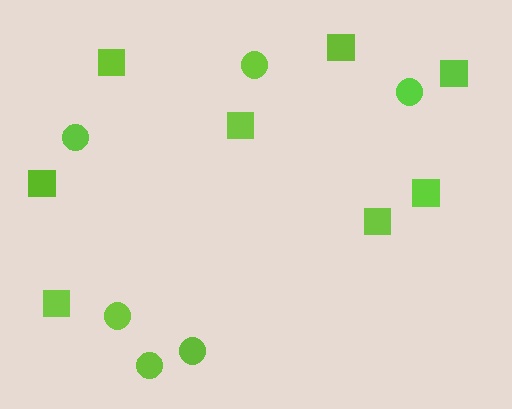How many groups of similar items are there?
There are 2 groups: one group of squares (8) and one group of circles (6).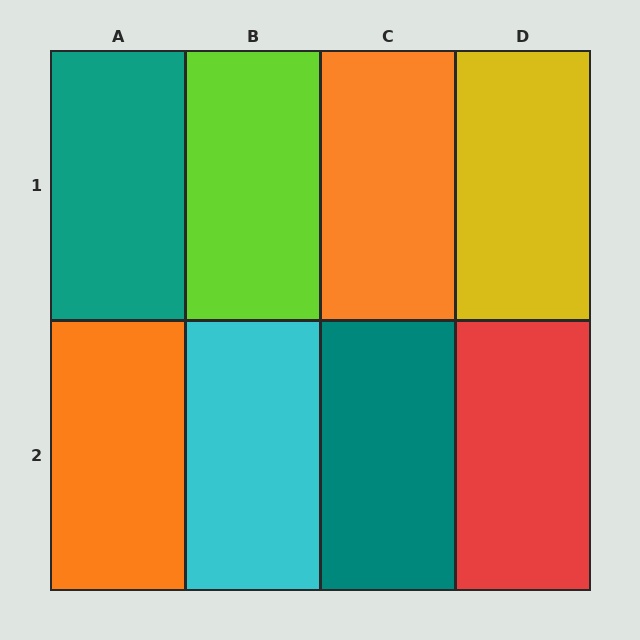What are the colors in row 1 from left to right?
Teal, lime, orange, yellow.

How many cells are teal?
2 cells are teal.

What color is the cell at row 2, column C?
Teal.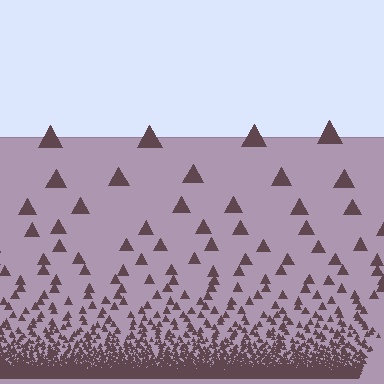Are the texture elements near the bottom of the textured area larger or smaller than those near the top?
Smaller. The gradient is inverted — elements near the bottom are smaller and denser.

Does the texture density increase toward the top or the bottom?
Density increases toward the bottom.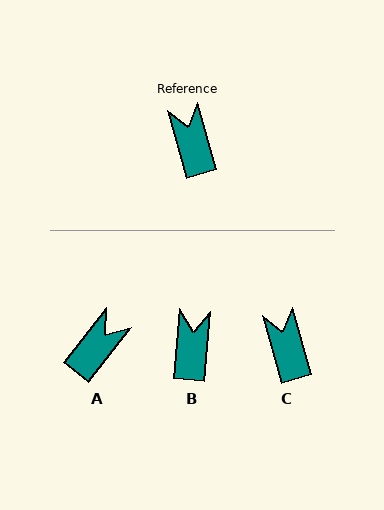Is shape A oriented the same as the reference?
No, it is off by about 54 degrees.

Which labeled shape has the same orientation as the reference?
C.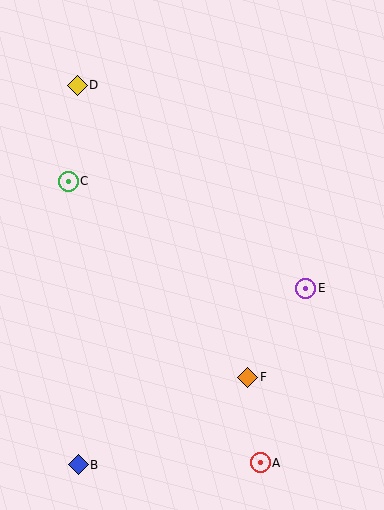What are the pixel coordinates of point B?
Point B is at (78, 465).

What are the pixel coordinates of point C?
Point C is at (68, 181).